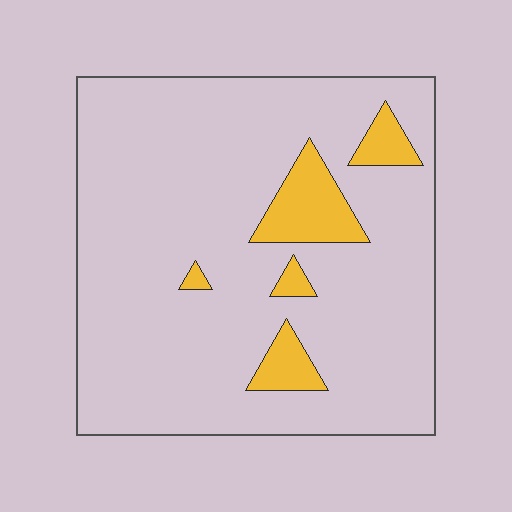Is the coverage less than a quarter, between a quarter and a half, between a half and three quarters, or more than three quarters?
Less than a quarter.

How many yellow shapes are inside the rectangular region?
5.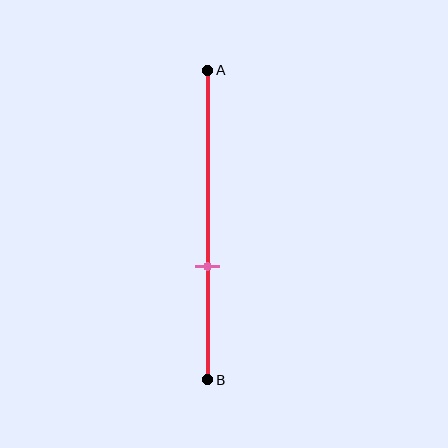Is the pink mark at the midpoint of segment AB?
No, the mark is at about 65% from A, not at the 50% midpoint.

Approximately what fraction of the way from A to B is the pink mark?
The pink mark is approximately 65% of the way from A to B.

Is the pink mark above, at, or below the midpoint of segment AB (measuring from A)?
The pink mark is below the midpoint of segment AB.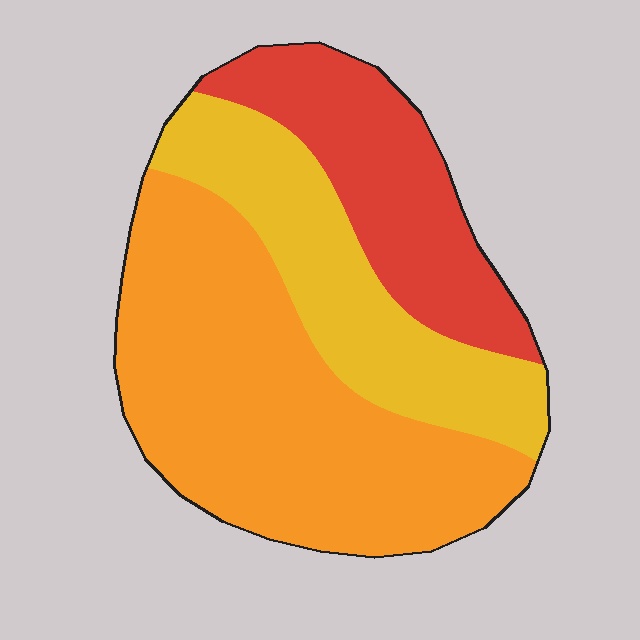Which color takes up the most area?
Orange, at roughly 50%.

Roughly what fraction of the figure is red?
Red takes up between a sixth and a third of the figure.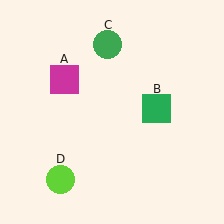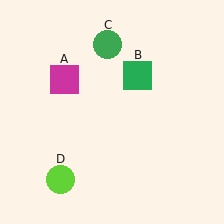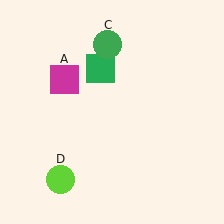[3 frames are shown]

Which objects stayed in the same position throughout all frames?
Magenta square (object A) and green circle (object C) and lime circle (object D) remained stationary.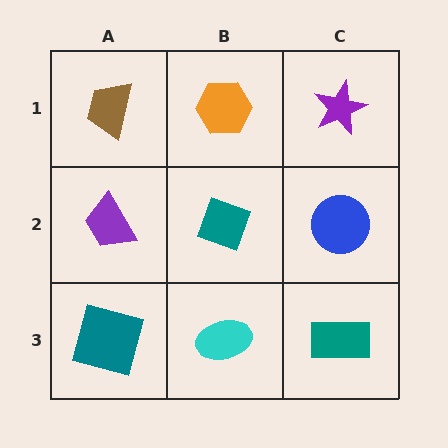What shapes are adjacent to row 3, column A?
A purple trapezoid (row 2, column A), a cyan ellipse (row 3, column B).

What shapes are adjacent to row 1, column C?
A blue circle (row 2, column C), an orange hexagon (row 1, column B).